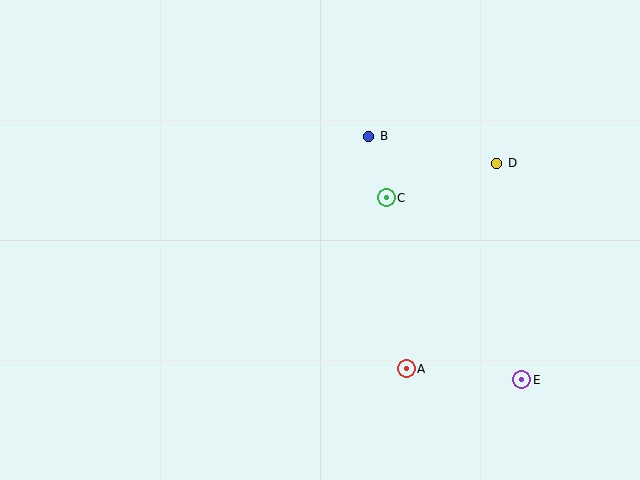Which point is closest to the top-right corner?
Point D is closest to the top-right corner.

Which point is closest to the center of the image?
Point C at (386, 198) is closest to the center.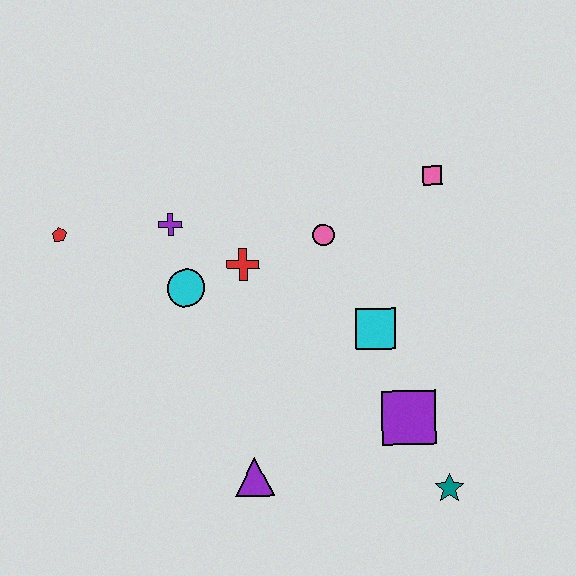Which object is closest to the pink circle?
The red cross is closest to the pink circle.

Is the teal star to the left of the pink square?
No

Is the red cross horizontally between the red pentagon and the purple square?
Yes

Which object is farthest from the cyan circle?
The teal star is farthest from the cyan circle.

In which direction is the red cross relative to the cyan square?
The red cross is to the left of the cyan square.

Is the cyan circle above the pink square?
No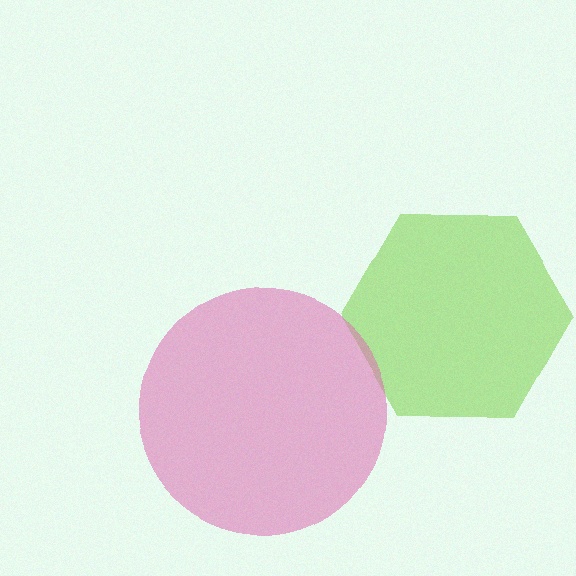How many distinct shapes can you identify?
There are 2 distinct shapes: a lime hexagon, a pink circle.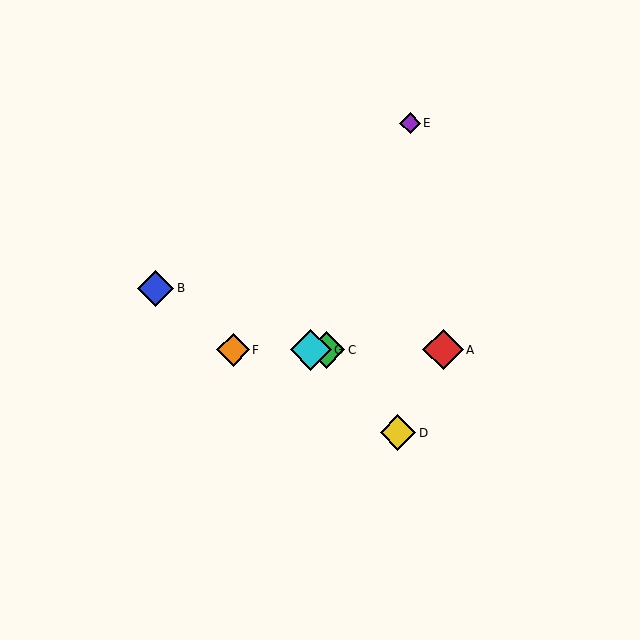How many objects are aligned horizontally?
4 objects (A, C, F, G) are aligned horizontally.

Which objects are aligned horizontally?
Objects A, C, F, G are aligned horizontally.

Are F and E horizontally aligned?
No, F is at y≈350 and E is at y≈123.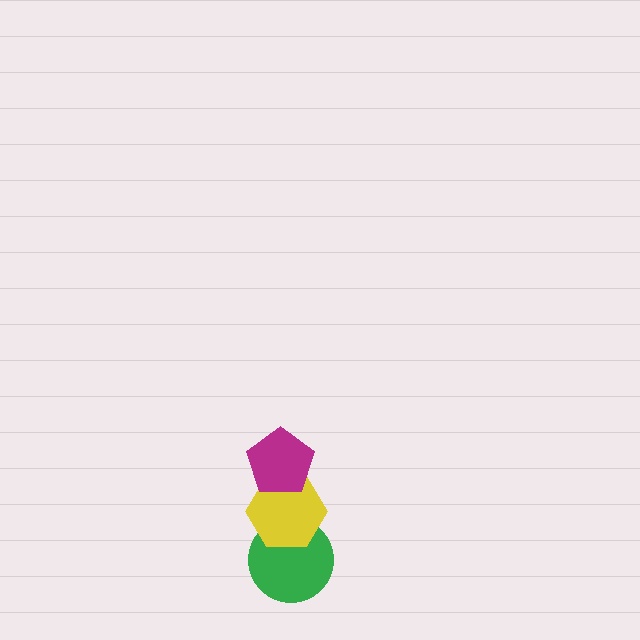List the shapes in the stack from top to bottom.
From top to bottom: the magenta pentagon, the yellow hexagon, the green circle.